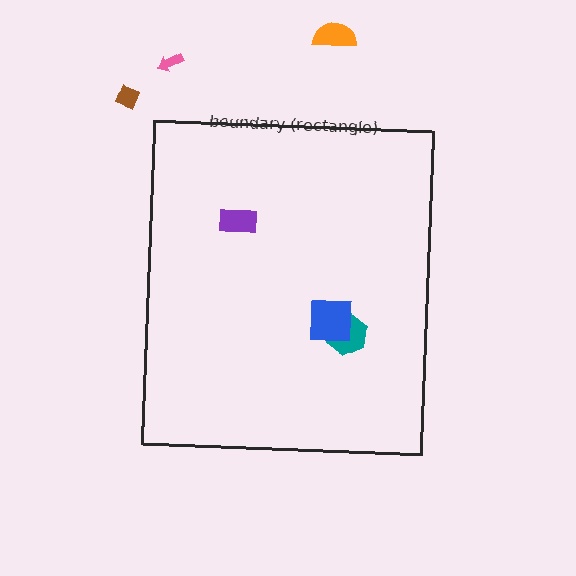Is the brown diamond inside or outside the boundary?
Outside.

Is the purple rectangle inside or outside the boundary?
Inside.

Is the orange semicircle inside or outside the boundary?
Outside.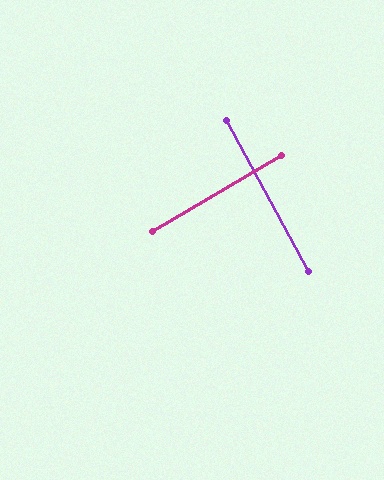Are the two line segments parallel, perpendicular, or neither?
Perpendicular — they meet at approximately 88°.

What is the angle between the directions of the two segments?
Approximately 88 degrees.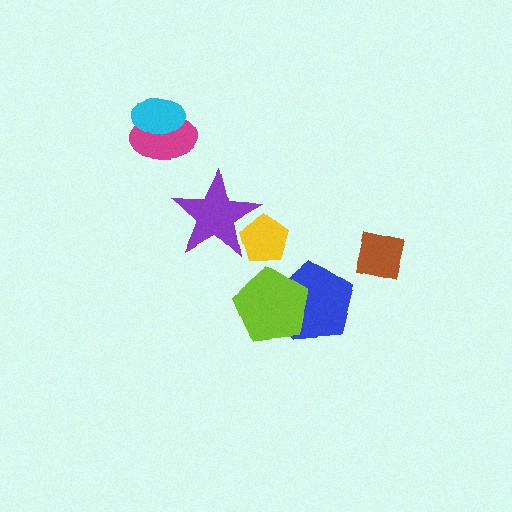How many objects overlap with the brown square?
0 objects overlap with the brown square.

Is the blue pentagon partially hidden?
Yes, it is partially covered by another shape.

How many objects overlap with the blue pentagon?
1 object overlaps with the blue pentagon.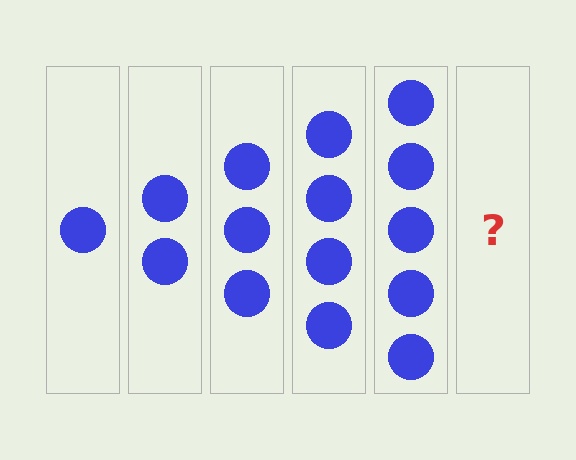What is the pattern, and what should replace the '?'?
The pattern is that each step adds one more circle. The '?' should be 6 circles.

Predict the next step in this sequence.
The next step is 6 circles.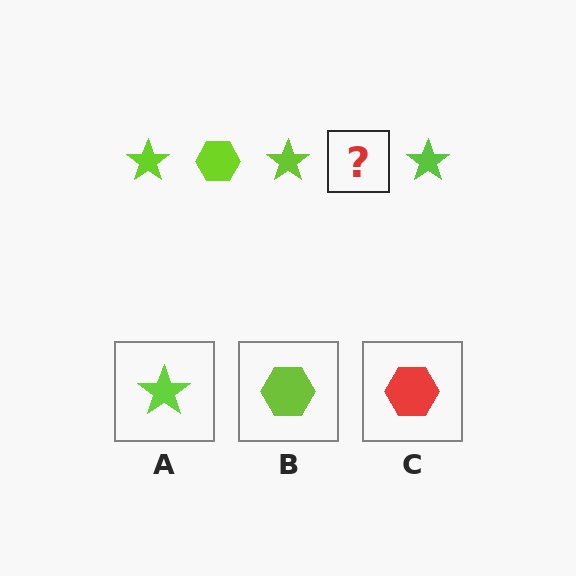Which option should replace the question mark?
Option B.